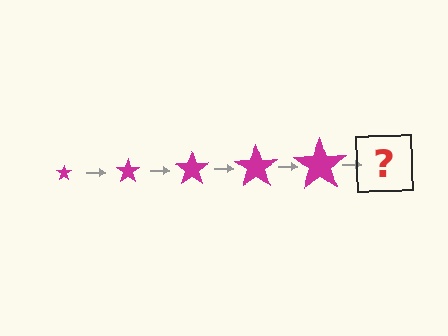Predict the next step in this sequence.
The next step is a magenta star, larger than the previous one.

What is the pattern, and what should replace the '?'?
The pattern is that the star gets progressively larger each step. The '?' should be a magenta star, larger than the previous one.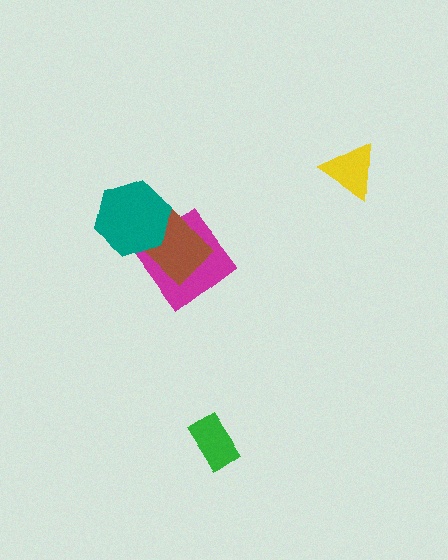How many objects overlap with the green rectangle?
0 objects overlap with the green rectangle.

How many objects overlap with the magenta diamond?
2 objects overlap with the magenta diamond.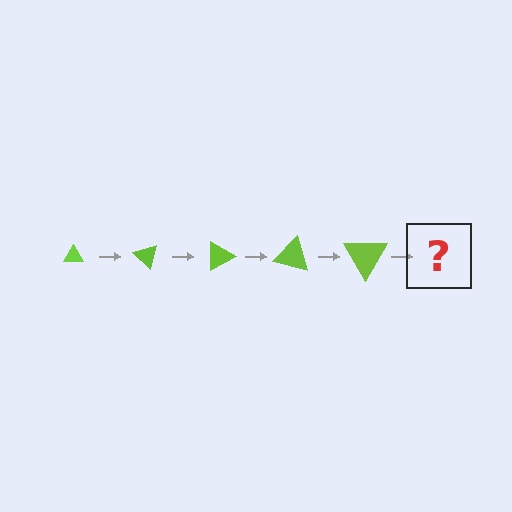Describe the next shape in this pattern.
It should be a triangle, larger than the previous one and rotated 225 degrees from the start.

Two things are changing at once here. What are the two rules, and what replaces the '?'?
The two rules are that the triangle grows larger each step and it rotates 45 degrees each step. The '?' should be a triangle, larger than the previous one and rotated 225 degrees from the start.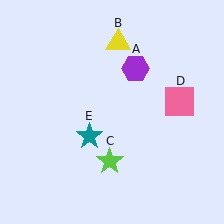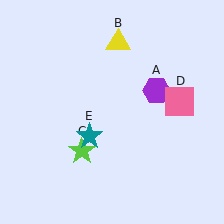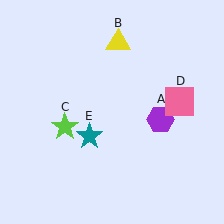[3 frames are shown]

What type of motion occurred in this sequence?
The purple hexagon (object A), lime star (object C) rotated clockwise around the center of the scene.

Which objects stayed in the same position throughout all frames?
Yellow triangle (object B) and pink square (object D) and teal star (object E) remained stationary.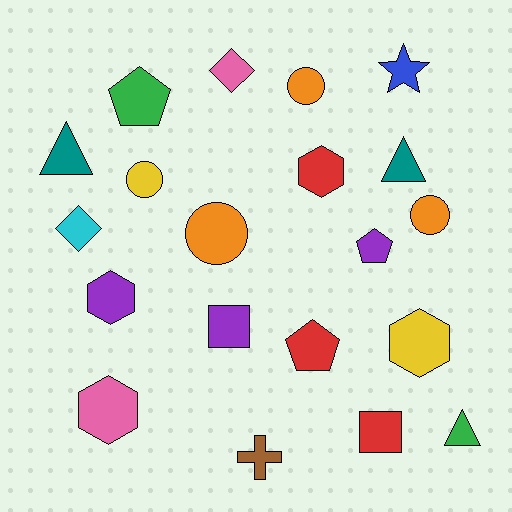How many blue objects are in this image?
There is 1 blue object.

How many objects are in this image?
There are 20 objects.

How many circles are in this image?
There are 4 circles.